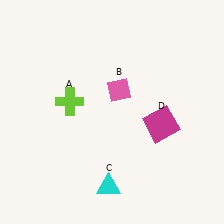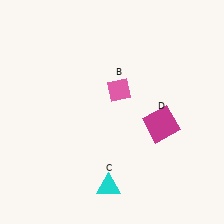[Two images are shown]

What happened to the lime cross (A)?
The lime cross (A) was removed in Image 2. It was in the top-left area of Image 1.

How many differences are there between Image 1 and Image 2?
There is 1 difference between the two images.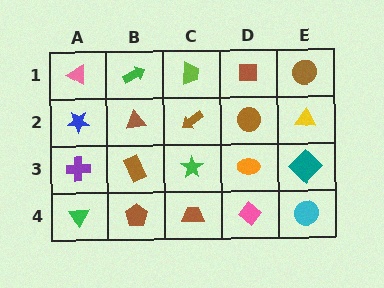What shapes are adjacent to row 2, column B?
A green arrow (row 1, column B), a brown rectangle (row 3, column B), a blue star (row 2, column A), a brown arrow (row 2, column C).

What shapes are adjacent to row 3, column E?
A yellow triangle (row 2, column E), a cyan circle (row 4, column E), an orange ellipse (row 3, column D).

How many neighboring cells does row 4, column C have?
3.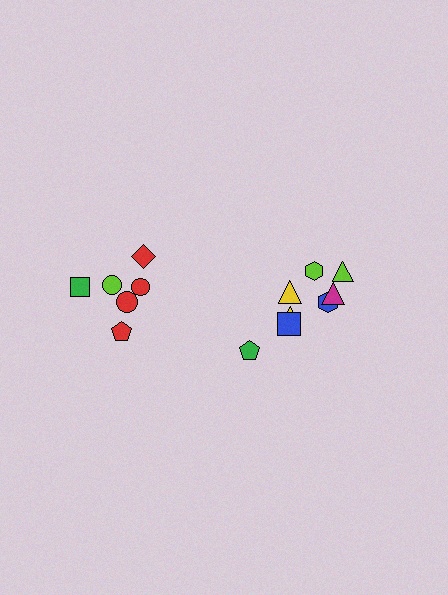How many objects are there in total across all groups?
There are 14 objects.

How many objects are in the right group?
There are 8 objects.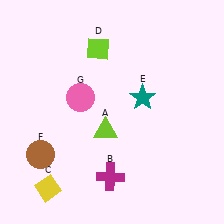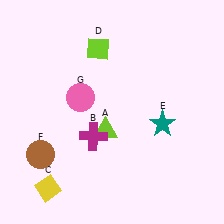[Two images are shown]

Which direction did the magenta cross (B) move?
The magenta cross (B) moved up.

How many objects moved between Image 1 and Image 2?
2 objects moved between the two images.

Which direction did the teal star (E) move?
The teal star (E) moved down.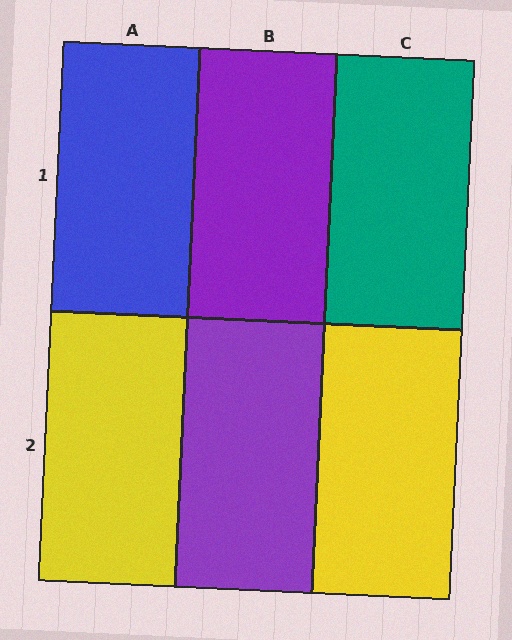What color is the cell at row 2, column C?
Yellow.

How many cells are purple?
2 cells are purple.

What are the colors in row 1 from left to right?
Blue, purple, teal.